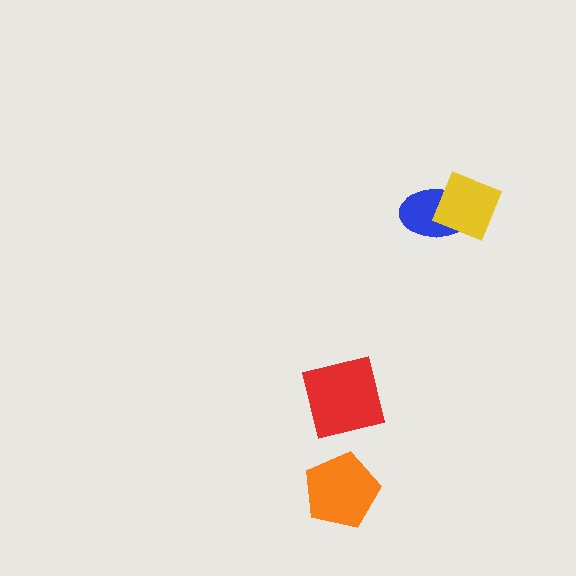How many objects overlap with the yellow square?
1 object overlaps with the yellow square.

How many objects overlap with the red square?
0 objects overlap with the red square.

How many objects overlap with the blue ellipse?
1 object overlaps with the blue ellipse.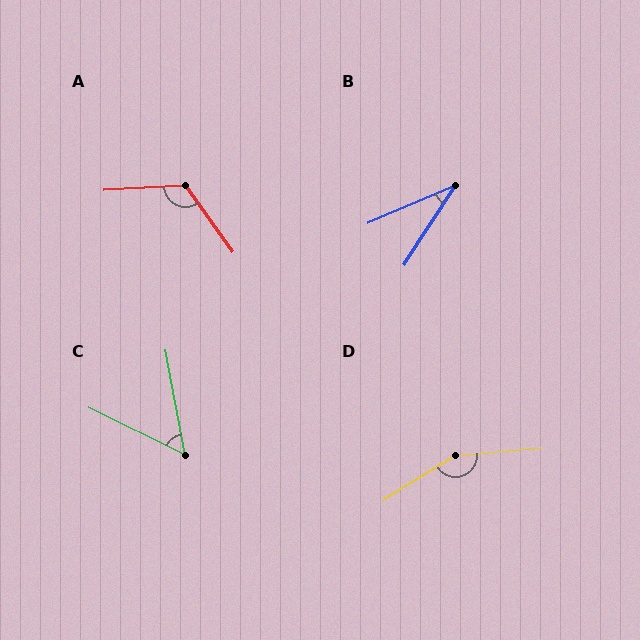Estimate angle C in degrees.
Approximately 54 degrees.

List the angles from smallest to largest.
B (34°), C (54°), A (123°), D (153°).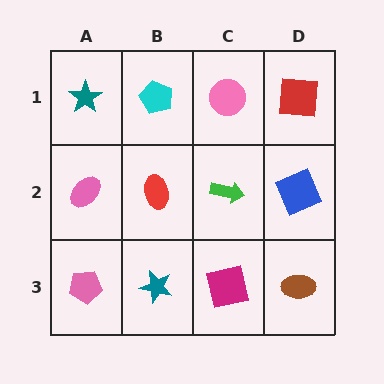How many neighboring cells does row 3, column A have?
2.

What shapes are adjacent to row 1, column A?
A pink ellipse (row 2, column A), a cyan pentagon (row 1, column B).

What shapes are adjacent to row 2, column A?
A teal star (row 1, column A), a pink pentagon (row 3, column A), a red ellipse (row 2, column B).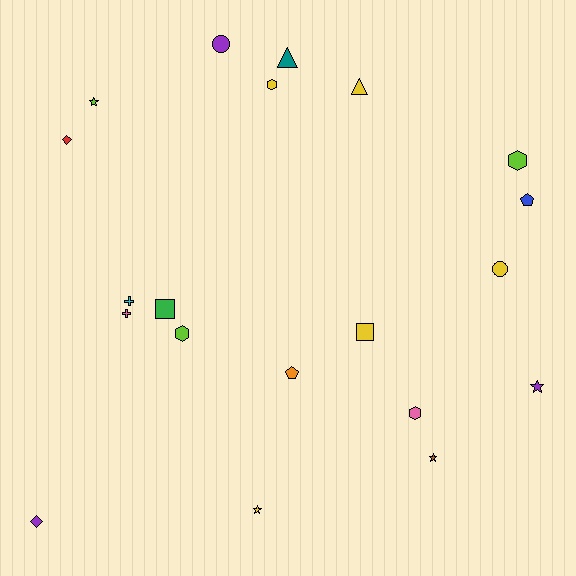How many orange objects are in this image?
There is 1 orange object.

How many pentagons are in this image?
There are 2 pentagons.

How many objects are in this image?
There are 20 objects.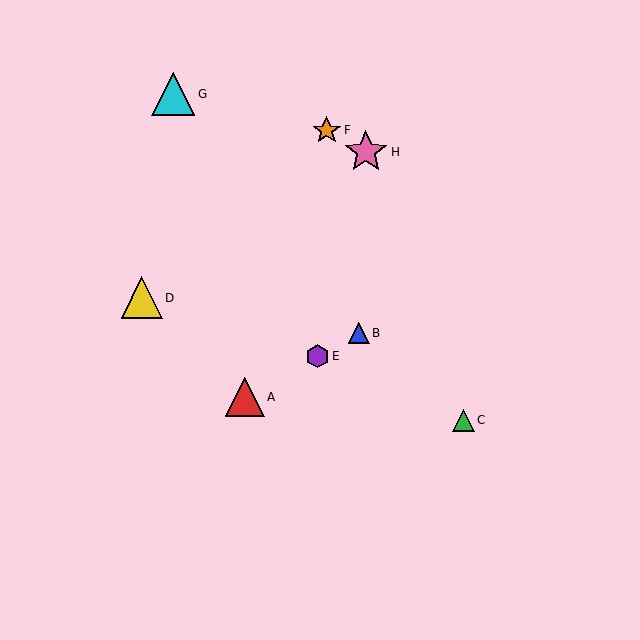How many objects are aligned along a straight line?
3 objects (A, B, E) are aligned along a straight line.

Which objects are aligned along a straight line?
Objects A, B, E are aligned along a straight line.